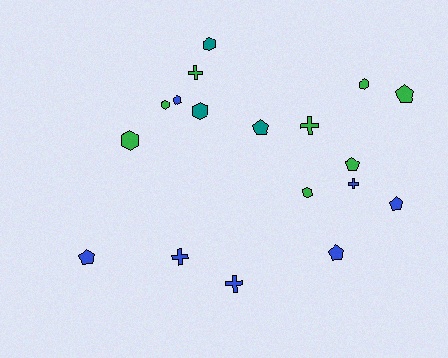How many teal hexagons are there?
There are 2 teal hexagons.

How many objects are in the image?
There are 18 objects.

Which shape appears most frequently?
Hexagon, with 7 objects.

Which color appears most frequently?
Green, with 8 objects.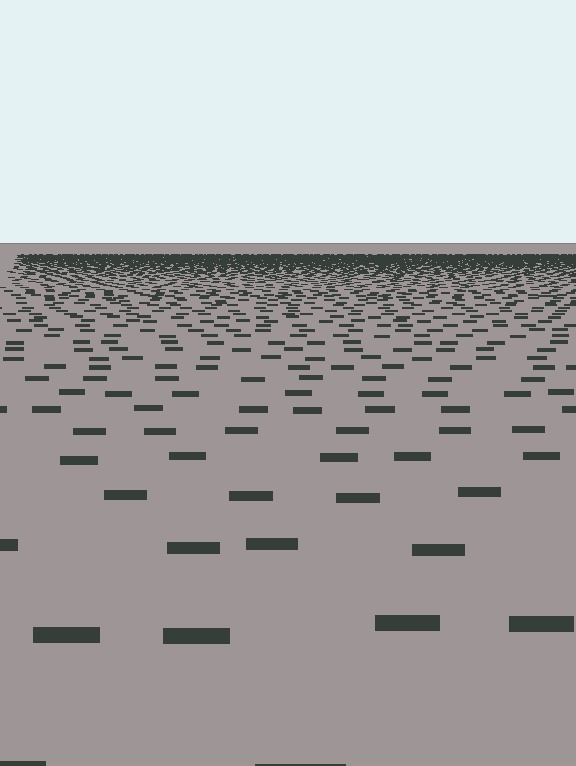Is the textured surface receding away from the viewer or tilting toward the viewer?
The surface is receding away from the viewer. Texture elements get smaller and denser toward the top.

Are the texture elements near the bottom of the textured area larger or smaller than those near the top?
Larger. Near the bottom, elements are closer to the viewer and appear at a bigger on-screen size.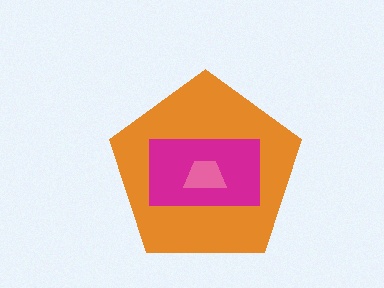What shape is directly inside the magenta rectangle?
The pink trapezoid.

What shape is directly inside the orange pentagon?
The magenta rectangle.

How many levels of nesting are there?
3.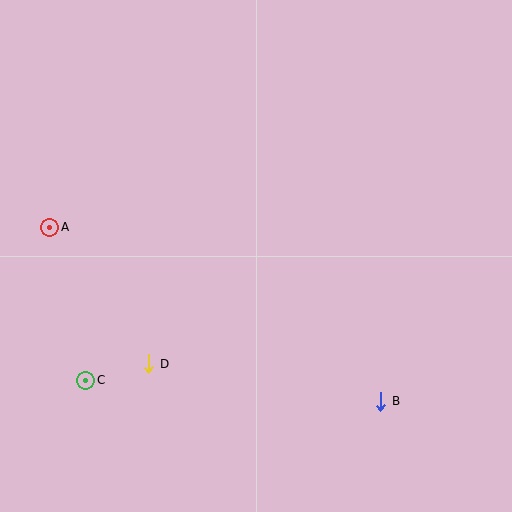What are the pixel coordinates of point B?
Point B is at (381, 401).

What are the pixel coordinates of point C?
Point C is at (86, 380).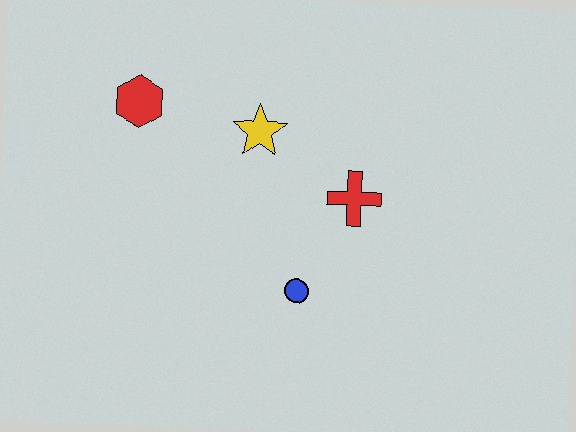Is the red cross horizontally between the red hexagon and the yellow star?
No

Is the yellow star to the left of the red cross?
Yes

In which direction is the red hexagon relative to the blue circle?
The red hexagon is above the blue circle.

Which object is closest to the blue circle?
The red cross is closest to the blue circle.